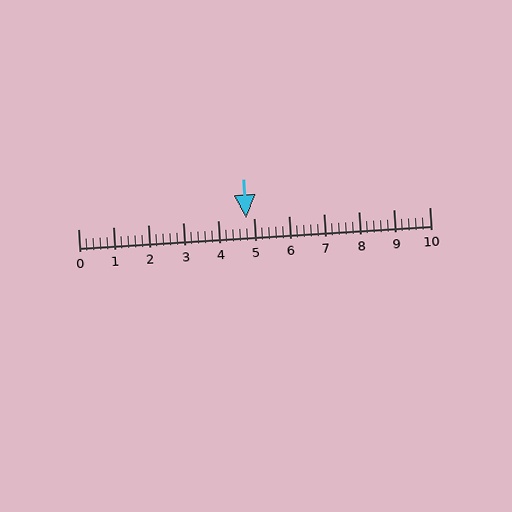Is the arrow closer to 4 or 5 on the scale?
The arrow is closer to 5.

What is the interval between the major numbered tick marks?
The major tick marks are spaced 1 units apart.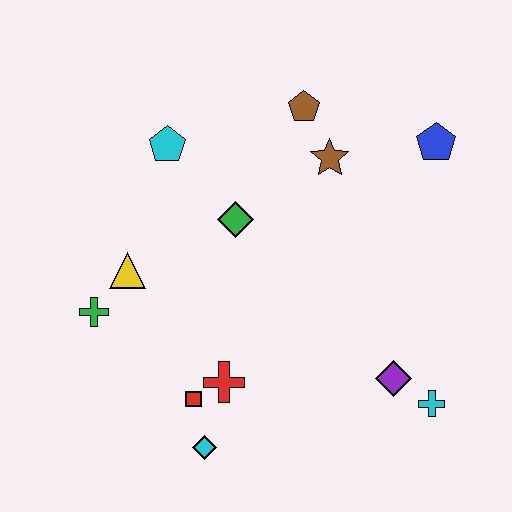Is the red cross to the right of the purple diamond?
No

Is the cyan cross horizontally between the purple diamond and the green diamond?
No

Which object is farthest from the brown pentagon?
The cyan diamond is farthest from the brown pentagon.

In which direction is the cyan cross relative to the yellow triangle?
The cyan cross is to the right of the yellow triangle.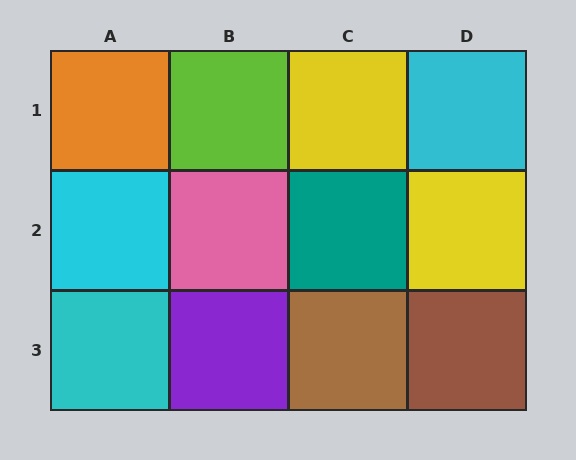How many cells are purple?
1 cell is purple.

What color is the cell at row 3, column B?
Purple.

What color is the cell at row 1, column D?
Cyan.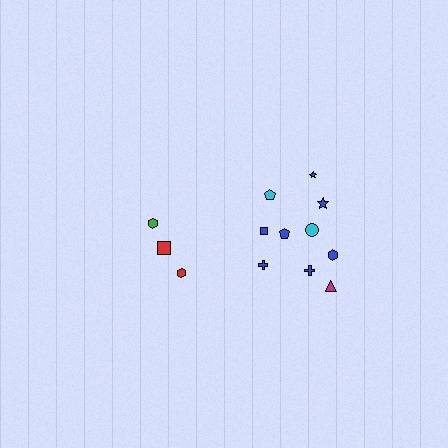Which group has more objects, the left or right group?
The right group.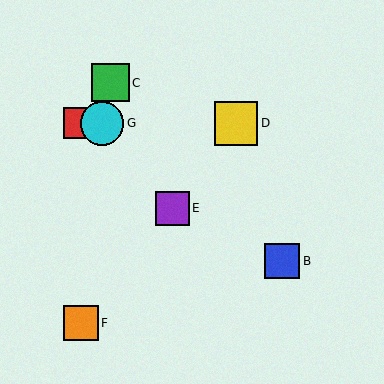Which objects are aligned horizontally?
Objects A, D, G are aligned horizontally.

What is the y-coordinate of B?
Object B is at y≈261.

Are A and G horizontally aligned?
Yes, both are at y≈123.